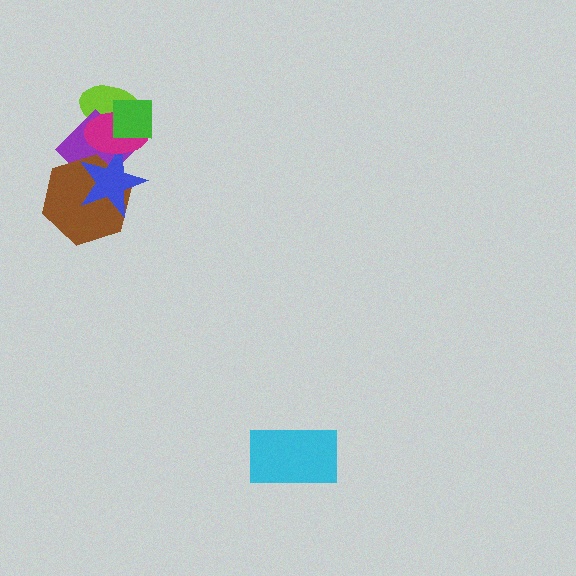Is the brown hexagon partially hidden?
Yes, it is partially covered by another shape.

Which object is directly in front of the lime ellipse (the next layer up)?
The purple diamond is directly in front of the lime ellipse.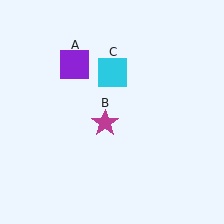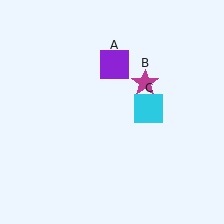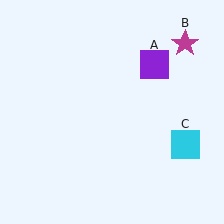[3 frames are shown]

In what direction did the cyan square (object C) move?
The cyan square (object C) moved down and to the right.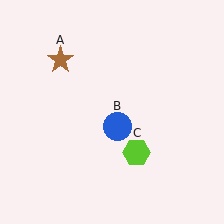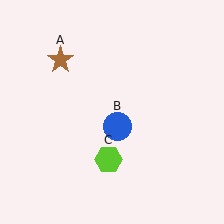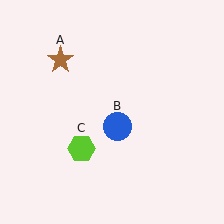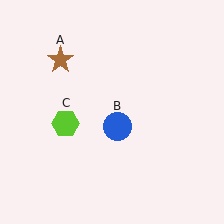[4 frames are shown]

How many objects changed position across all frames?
1 object changed position: lime hexagon (object C).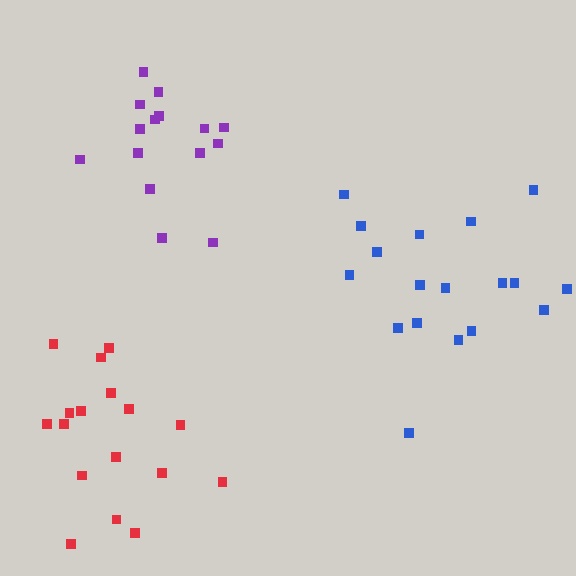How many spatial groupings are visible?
There are 3 spatial groupings.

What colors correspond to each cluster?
The clusters are colored: purple, blue, red.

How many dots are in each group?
Group 1: 15 dots, Group 2: 18 dots, Group 3: 17 dots (50 total).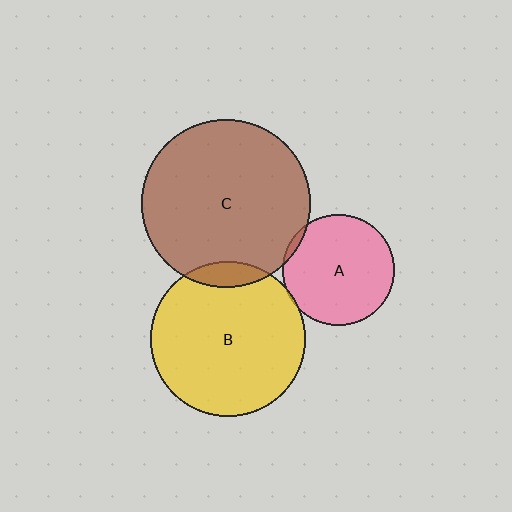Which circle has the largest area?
Circle C (brown).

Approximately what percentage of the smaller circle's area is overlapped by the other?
Approximately 10%.